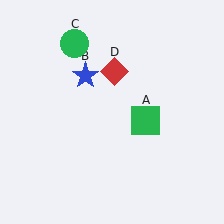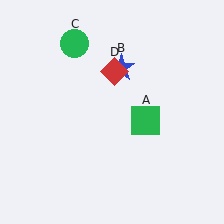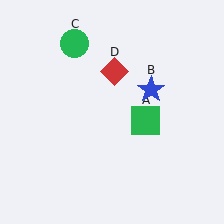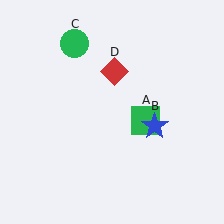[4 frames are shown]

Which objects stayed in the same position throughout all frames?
Green square (object A) and green circle (object C) and red diamond (object D) remained stationary.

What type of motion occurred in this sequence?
The blue star (object B) rotated clockwise around the center of the scene.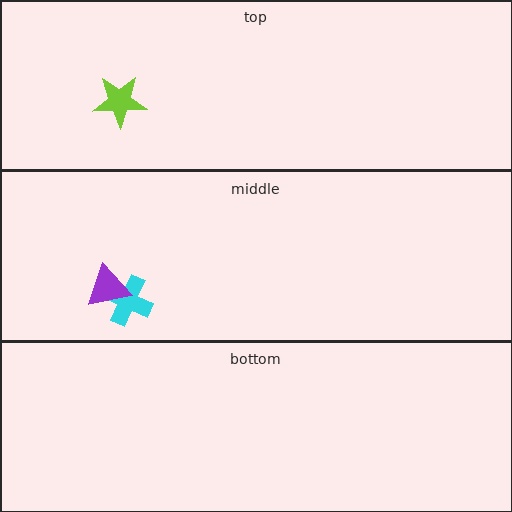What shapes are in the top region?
The lime star.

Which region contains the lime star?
The top region.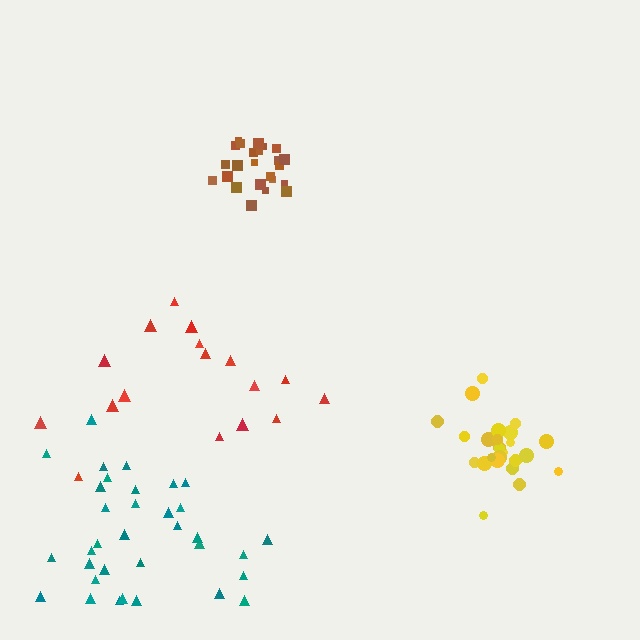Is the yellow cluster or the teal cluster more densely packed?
Yellow.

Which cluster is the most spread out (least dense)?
Red.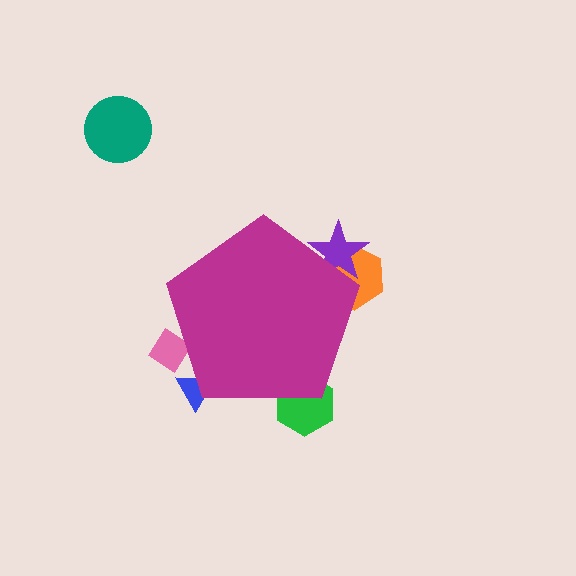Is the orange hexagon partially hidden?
Yes, the orange hexagon is partially hidden behind the magenta pentagon.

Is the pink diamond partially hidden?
Yes, the pink diamond is partially hidden behind the magenta pentagon.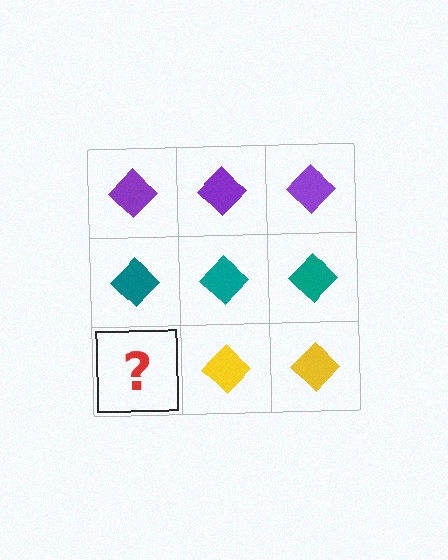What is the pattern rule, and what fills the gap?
The rule is that each row has a consistent color. The gap should be filled with a yellow diamond.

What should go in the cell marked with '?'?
The missing cell should contain a yellow diamond.